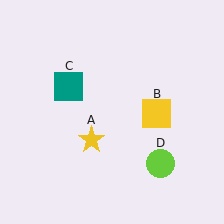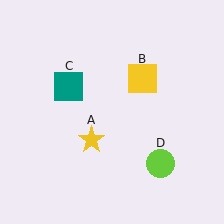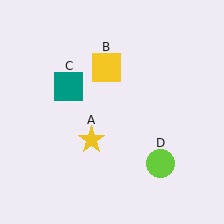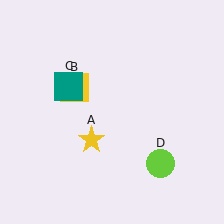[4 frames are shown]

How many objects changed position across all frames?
1 object changed position: yellow square (object B).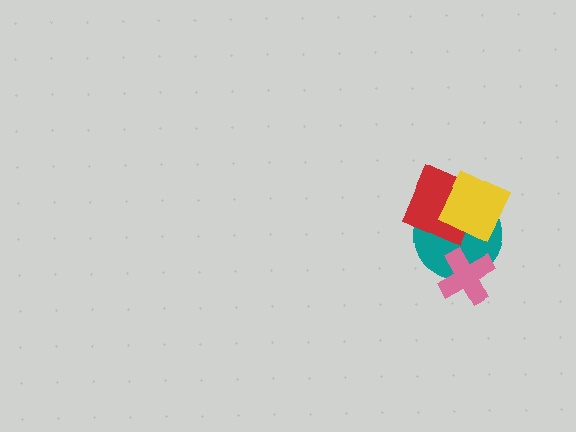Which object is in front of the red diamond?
The yellow diamond is in front of the red diamond.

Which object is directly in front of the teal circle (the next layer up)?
The pink cross is directly in front of the teal circle.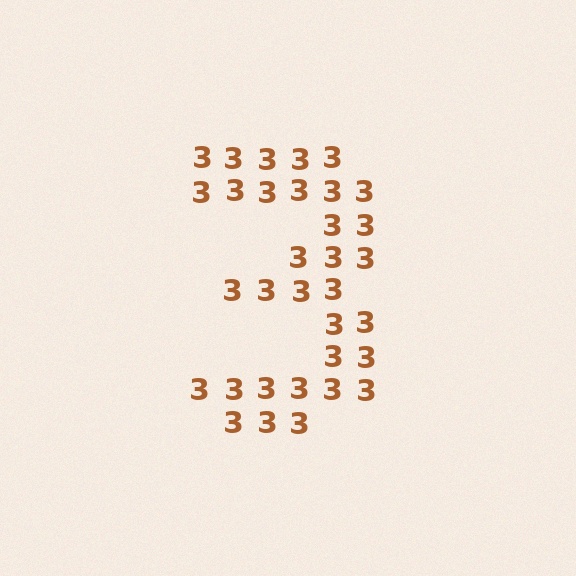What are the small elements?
The small elements are digit 3's.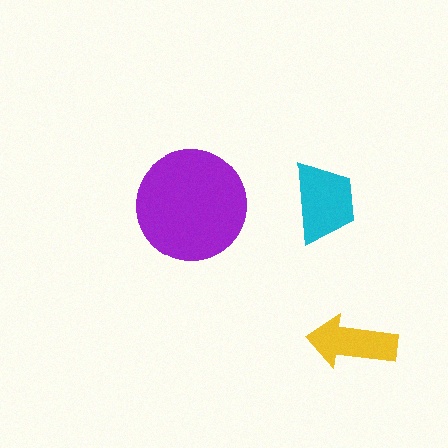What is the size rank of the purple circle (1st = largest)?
1st.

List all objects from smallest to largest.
The yellow arrow, the cyan trapezoid, the purple circle.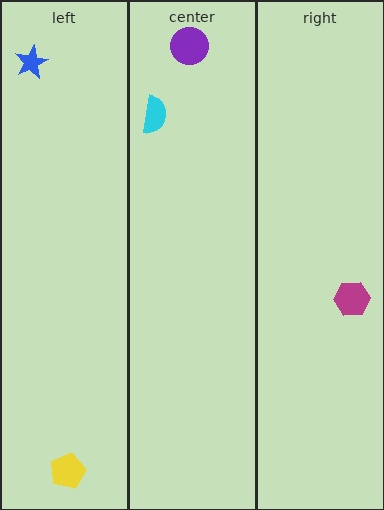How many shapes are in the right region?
1.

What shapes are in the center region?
The cyan semicircle, the purple circle.